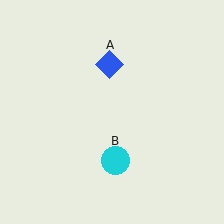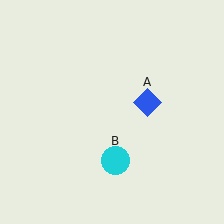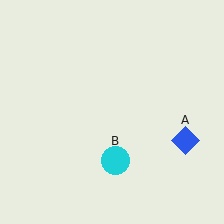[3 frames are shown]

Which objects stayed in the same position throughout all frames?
Cyan circle (object B) remained stationary.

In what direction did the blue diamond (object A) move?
The blue diamond (object A) moved down and to the right.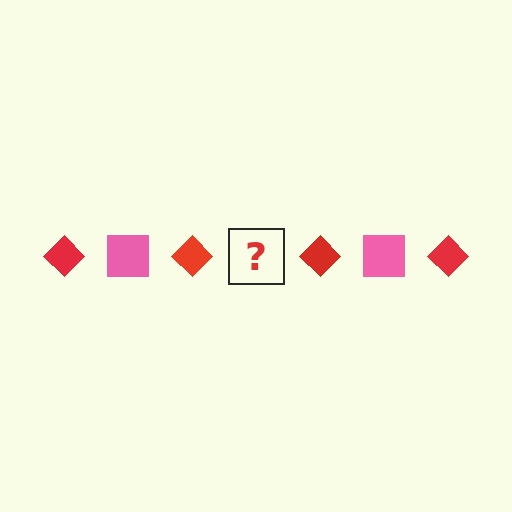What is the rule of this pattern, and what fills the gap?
The rule is that the pattern alternates between red diamond and pink square. The gap should be filled with a pink square.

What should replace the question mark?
The question mark should be replaced with a pink square.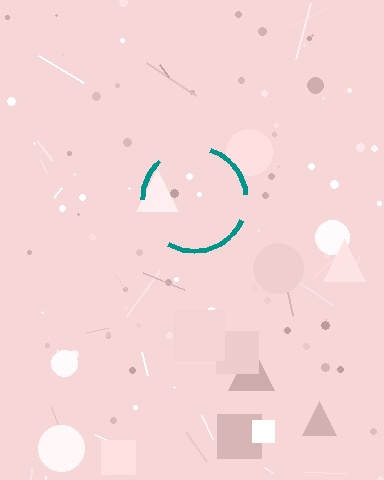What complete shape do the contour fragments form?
The contour fragments form a circle.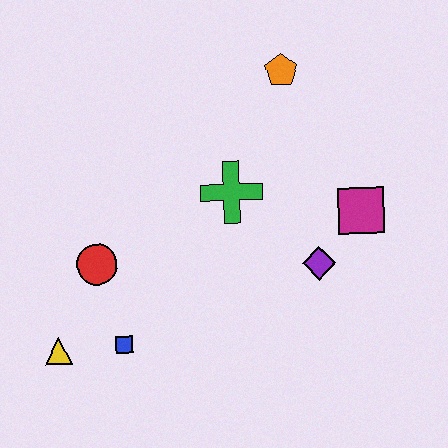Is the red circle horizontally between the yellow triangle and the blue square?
Yes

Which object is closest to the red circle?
The blue square is closest to the red circle.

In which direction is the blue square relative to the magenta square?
The blue square is to the left of the magenta square.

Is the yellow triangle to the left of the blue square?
Yes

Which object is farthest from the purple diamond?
The yellow triangle is farthest from the purple diamond.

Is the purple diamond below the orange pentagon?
Yes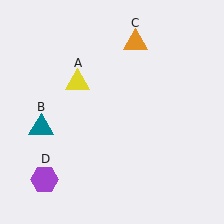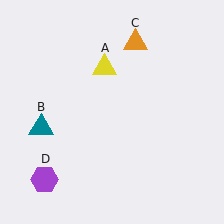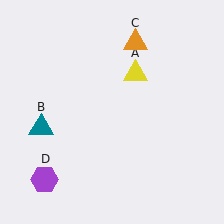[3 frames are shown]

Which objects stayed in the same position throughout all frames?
Teal triangle (object B) and orange triangle (object C) and purple hexagon (object D) remained stationary.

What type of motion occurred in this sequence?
The yellow triangle (object A) rotated clockwise around the center of the scene.